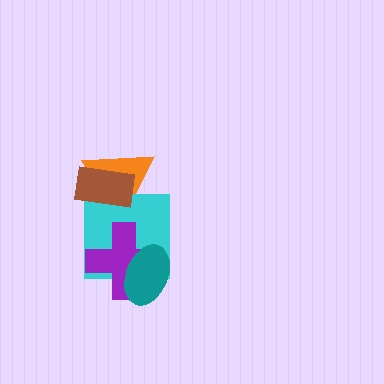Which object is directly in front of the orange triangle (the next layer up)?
The cyan square is directly in front of the orange triangle.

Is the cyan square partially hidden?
Yes, it is partially covered by another shape.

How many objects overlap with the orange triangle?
2 objects overlap with the orange triangle.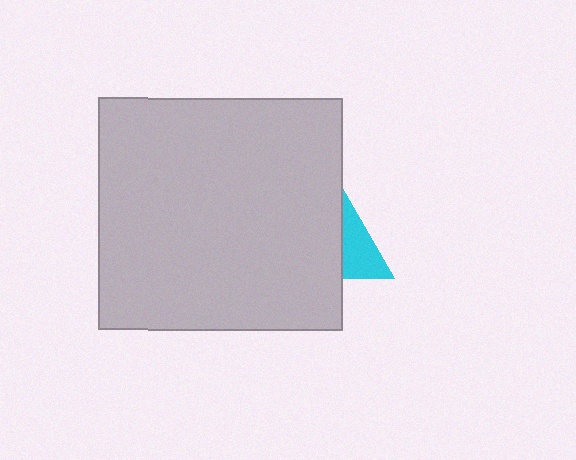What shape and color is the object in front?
The object in front is a light gray rectangle.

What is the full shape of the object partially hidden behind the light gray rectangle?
The partially hidden object is a cyan triangle.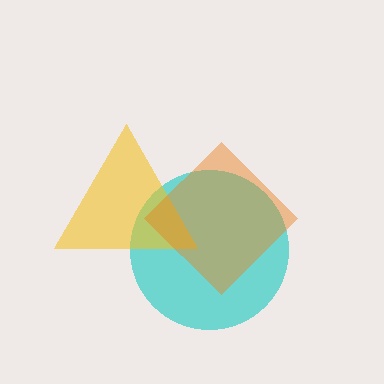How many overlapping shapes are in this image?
There are 3 overlapping shapes in the image.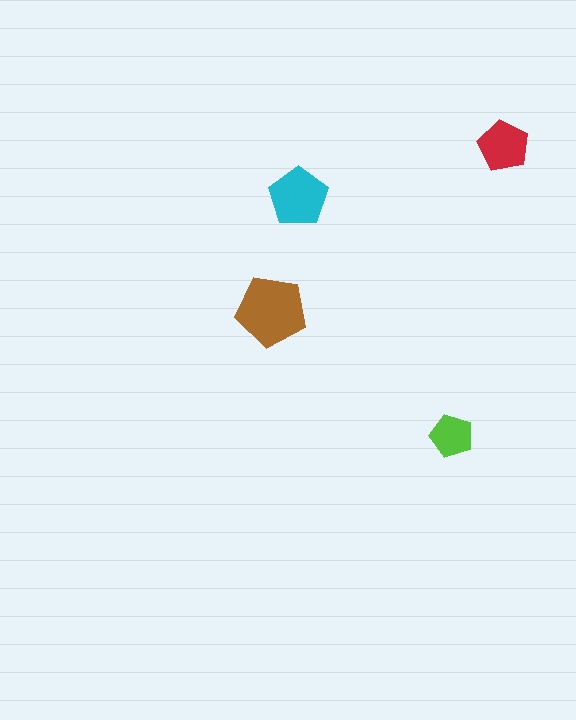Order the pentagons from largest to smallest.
the brown one, the cyan one, the red one, the lime one.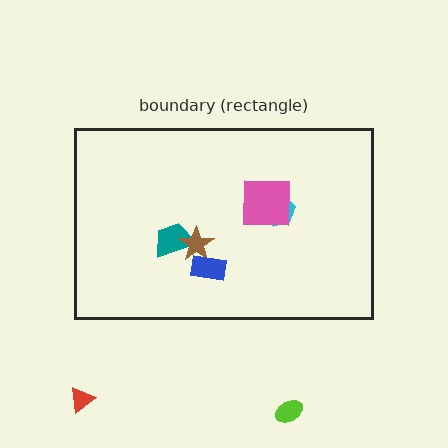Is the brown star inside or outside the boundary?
Inside.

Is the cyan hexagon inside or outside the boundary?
Inside.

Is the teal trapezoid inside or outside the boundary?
Inside.